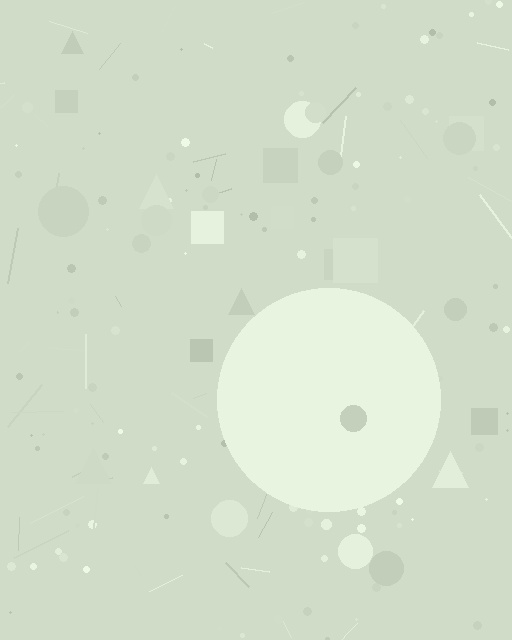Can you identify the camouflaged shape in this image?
The camouflaged shape is a circle.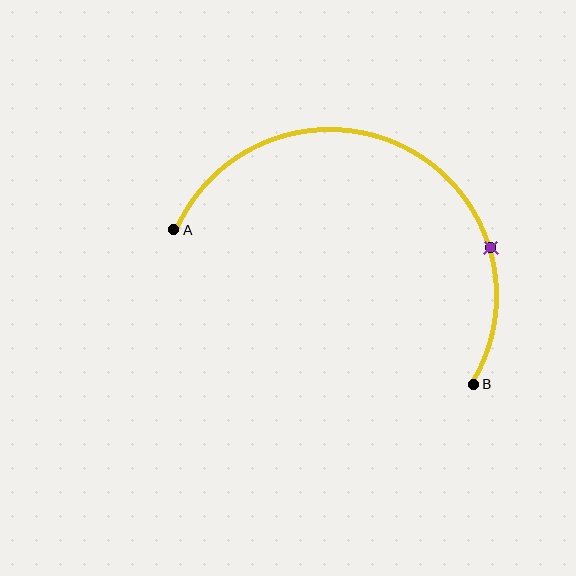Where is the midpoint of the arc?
The arc midpoint is the point on the curve farthest from the straight line joining A and B. It sits above that line.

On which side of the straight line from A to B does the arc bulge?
The arc bulges above the straight line connecting A and B.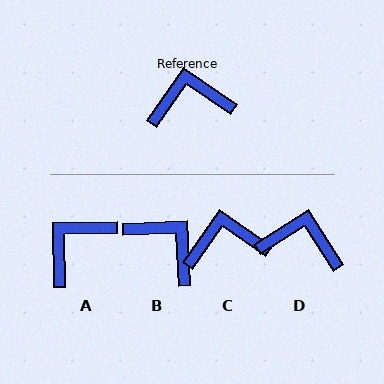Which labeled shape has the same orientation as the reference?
C.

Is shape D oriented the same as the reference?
No, it is off by about 23 degrees.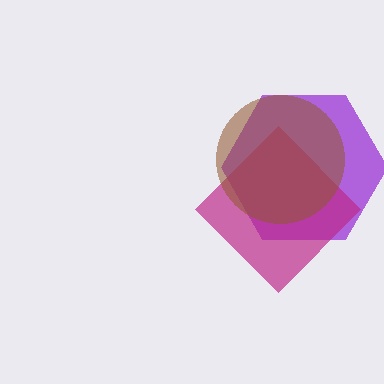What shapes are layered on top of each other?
The layered shapes are: a purple hexagon, a magenta diamond, a brown circle.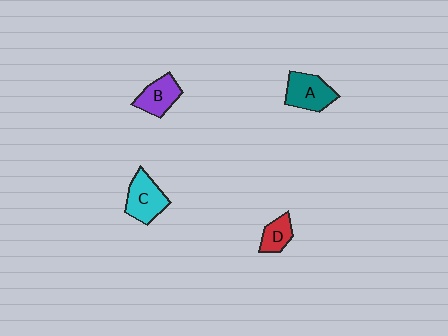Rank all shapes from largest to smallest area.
From largest to smallest: C (cyan), A (teal), B (purple), D (red).